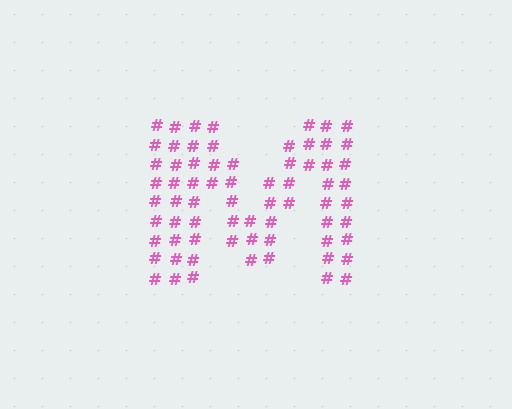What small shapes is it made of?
It is made of small hash symbols.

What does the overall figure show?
The overall figure shows the letter M.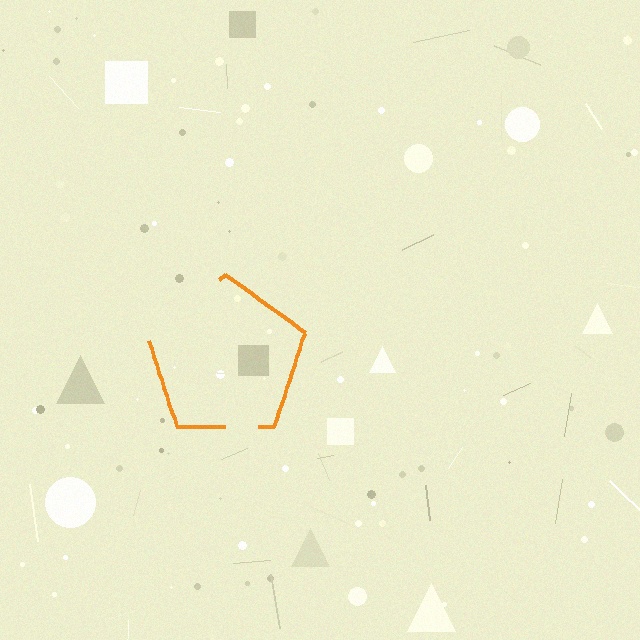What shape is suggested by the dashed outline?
The dashed outline suggests a pentagon.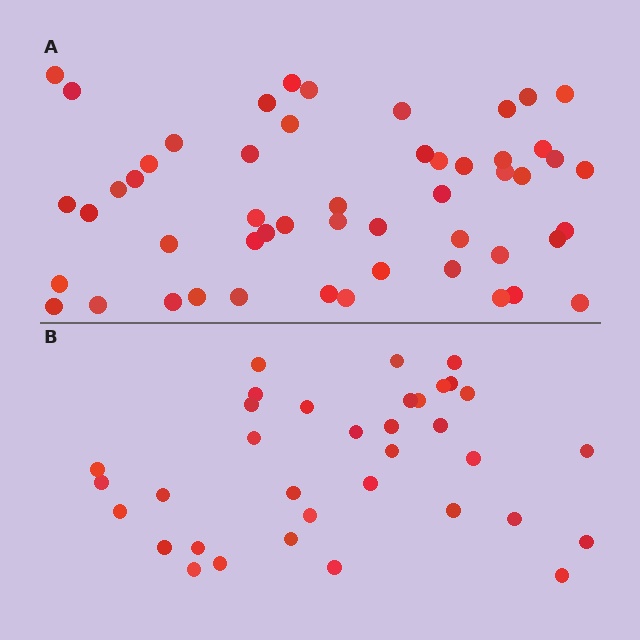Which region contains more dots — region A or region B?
Region A (the top region) has more dots.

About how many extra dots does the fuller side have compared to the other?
Region A has approximately 15 more dots than region B.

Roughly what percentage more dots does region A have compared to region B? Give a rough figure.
About 50% more.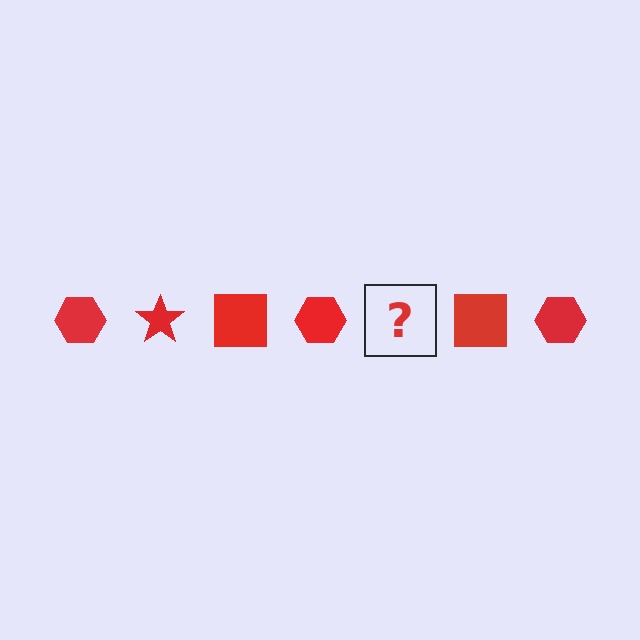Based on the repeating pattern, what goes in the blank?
The blank should be a red star.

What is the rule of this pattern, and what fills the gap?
The rule is that the pattern cycles through hexagon, star, square shapes in red. The gap should be filled with a red star.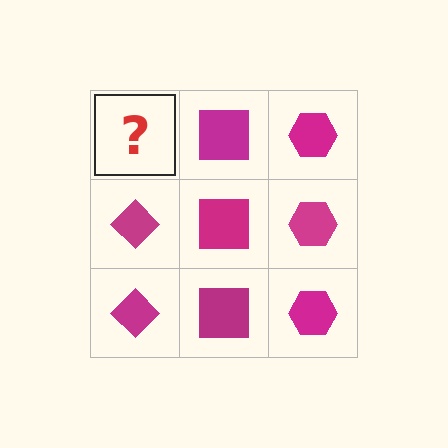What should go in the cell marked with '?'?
The missing cell should contain a magenta diamond.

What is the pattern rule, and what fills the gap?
The rule is that each column has a consistent shape. The gap should be filled with a magenta diamond.